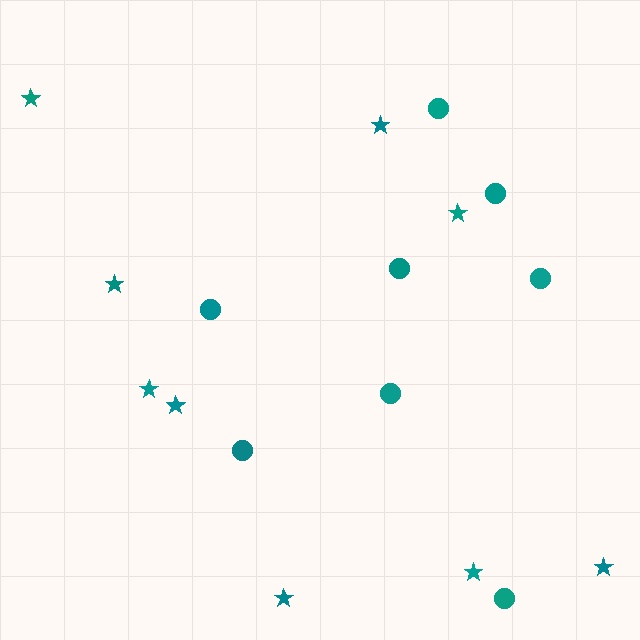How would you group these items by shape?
There are 2 groups: one group of circles (8) and one group of stars (9).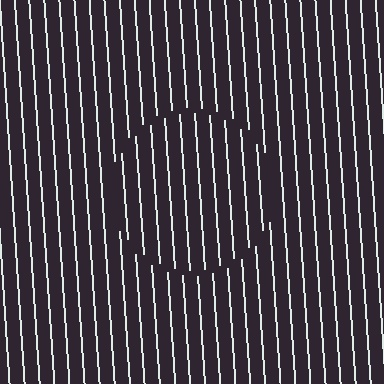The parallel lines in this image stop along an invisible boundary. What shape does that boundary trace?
An illusory circle. The interior of the shape contains the same grating, shifted by half a period — the contour is defined by the phase discontinuity where line-ends from the inner and outer gratings abut.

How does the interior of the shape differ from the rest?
The interior of the shape contains the same grating, shifted by half a period — the contour is defined by the phase discontinuity where line-ends from the inner and outer gratings abut.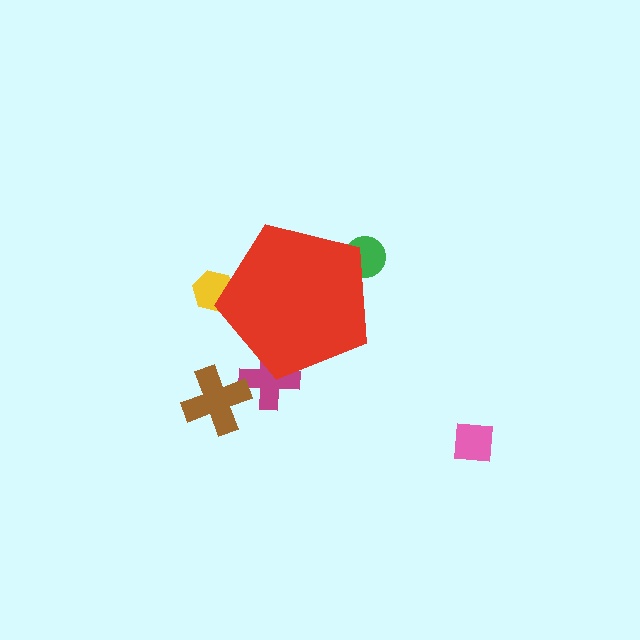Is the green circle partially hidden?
Yes, the green circle is partially hidden behind the red pentagon.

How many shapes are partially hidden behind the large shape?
3 shapes are partially hidden.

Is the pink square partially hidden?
No, the pink square is fully visible.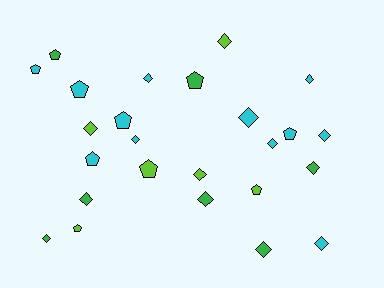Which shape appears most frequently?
Diamond, with 15 objects.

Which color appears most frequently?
Cyan, with 12 objects.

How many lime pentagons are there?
There are 3 lime pentagons.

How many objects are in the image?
There are 25 objects.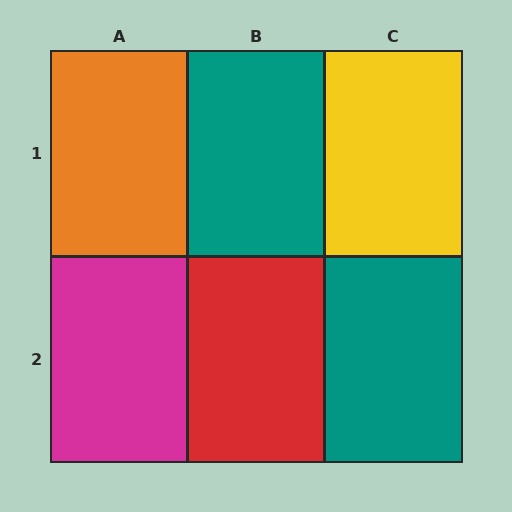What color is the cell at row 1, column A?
Orange.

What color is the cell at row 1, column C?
Yellow.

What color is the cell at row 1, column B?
Teal.